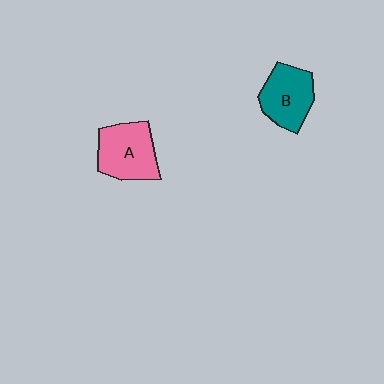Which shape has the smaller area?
Shape B (teal).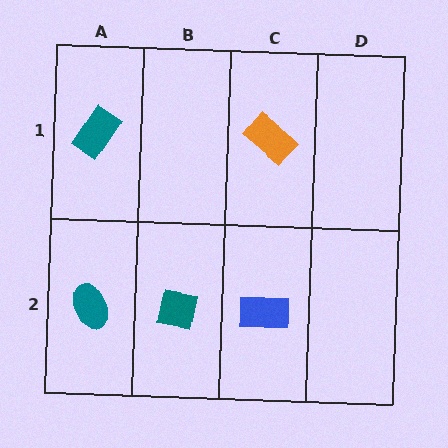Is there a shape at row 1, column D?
No, that cell is empty.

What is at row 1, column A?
A teal rectangle.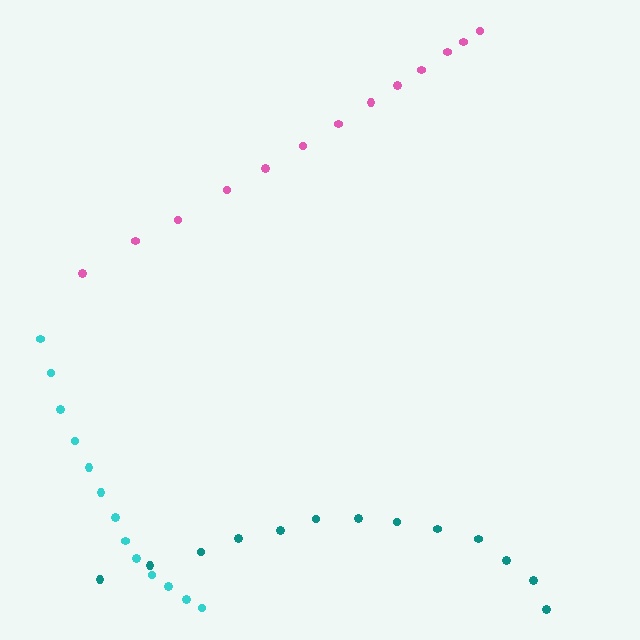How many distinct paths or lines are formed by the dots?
There are 3 distinct paths.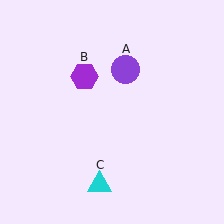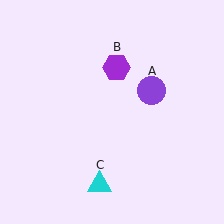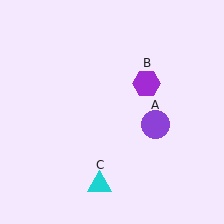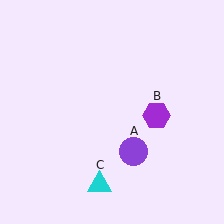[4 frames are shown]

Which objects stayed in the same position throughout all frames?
Cyan triangle (object C) remained stationary.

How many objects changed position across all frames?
2 objects changed position: purple circle (object A), purple hexagon (object B).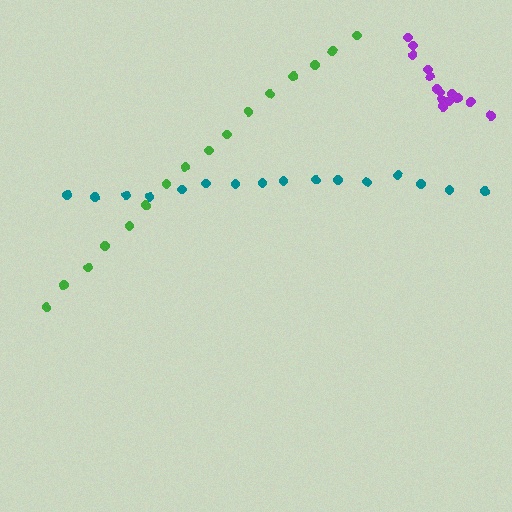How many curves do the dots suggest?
There are 3 distinct paths.